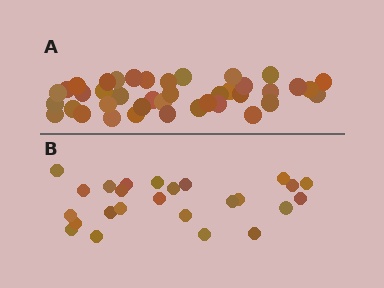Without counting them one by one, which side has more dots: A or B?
Region A (the top region) has more dots.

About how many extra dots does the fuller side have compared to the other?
Region A has approximately 15 more dots than region B.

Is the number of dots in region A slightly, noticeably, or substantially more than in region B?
Region A has substantially more. The ratio is roughly 1.6 to 1.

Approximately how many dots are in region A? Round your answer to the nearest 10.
About 40 dots.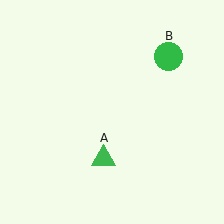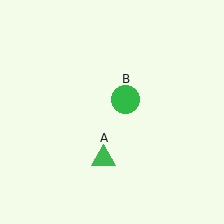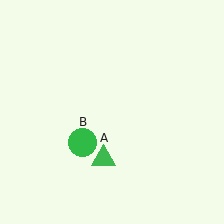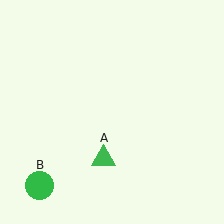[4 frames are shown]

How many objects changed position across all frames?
1 object changed position: green circle (object B).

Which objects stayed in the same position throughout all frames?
Green triangle (object A) remained stationary.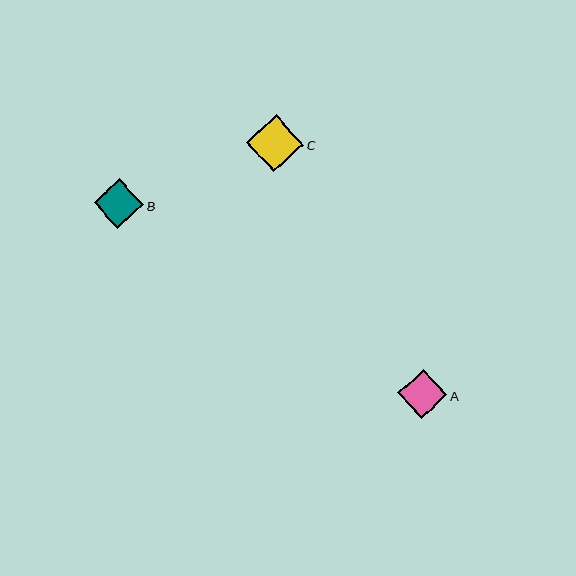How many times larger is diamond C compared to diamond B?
Diamond C is approximately 1.1 times the size of diamond B.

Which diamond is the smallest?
Diamond A is the smallest with a size of approximately 49 pixels.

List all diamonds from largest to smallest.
From largest to smallest: C, B, A.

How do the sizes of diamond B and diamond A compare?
Diamond B and diamond A are approximately the same size.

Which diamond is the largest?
Diamond C is the largest with a size of approximately 57 pixels.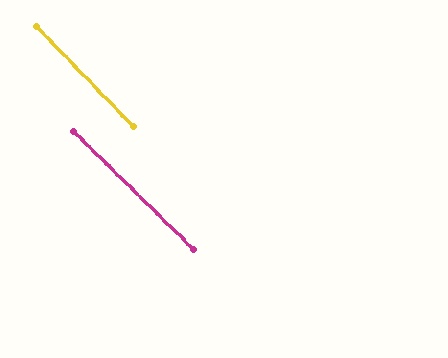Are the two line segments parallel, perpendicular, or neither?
Parallel — their directions differ by only 1.5°.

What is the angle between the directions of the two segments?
Approximately 1 degree.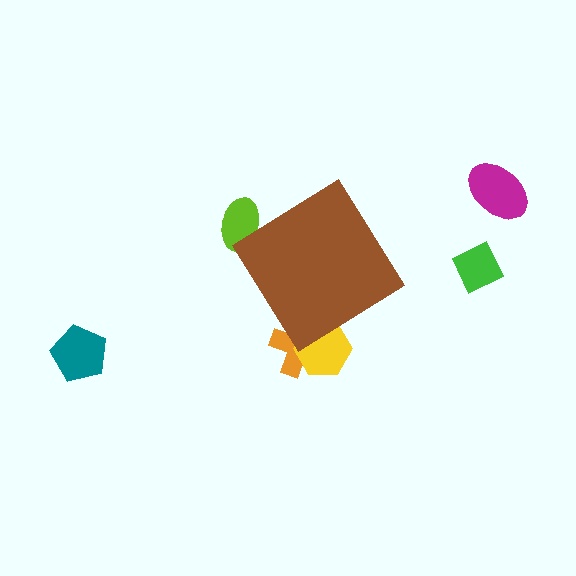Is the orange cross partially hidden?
Yes, the orange cross is partially hidden behind the brown diamond.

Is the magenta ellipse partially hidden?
No, the magenta ellipse is fully visible.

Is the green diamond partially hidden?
No, the green diamond is fully visible.